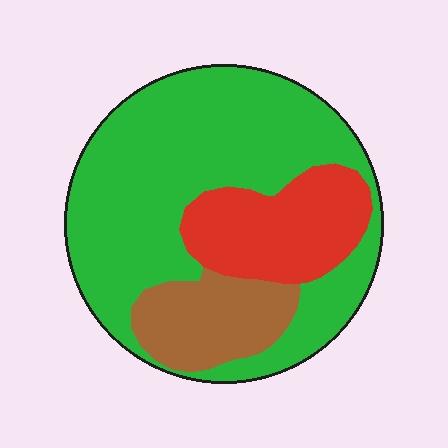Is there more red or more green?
Green.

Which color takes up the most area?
Green, at roughly 65%.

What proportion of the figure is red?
Red takes up less than a quarter of the figure.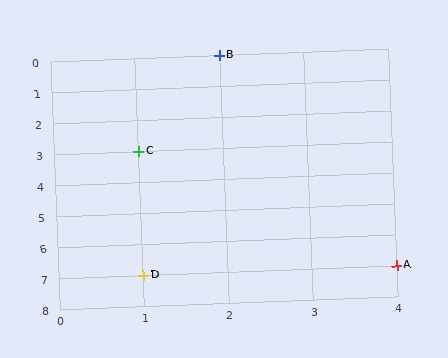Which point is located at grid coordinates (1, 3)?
Point C is at (1, 3).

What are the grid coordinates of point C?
Point C is at grid coordinates (1, 3).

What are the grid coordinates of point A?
Point A is at grid coordinates (4, 7).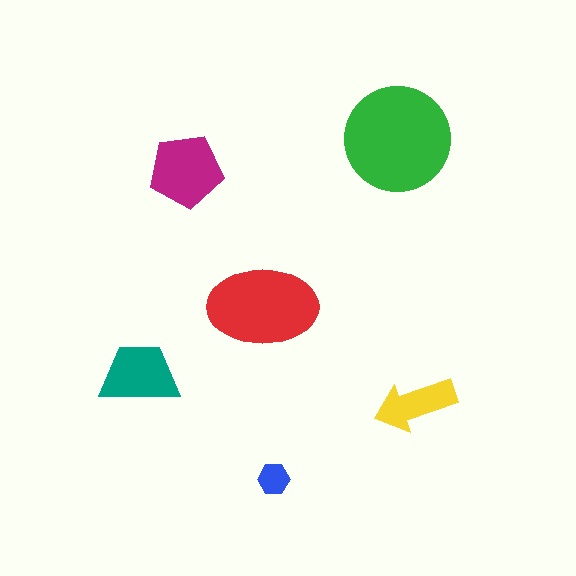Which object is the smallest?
The blue hexagon.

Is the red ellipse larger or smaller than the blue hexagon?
Larger.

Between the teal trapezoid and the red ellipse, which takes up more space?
The red ellipse.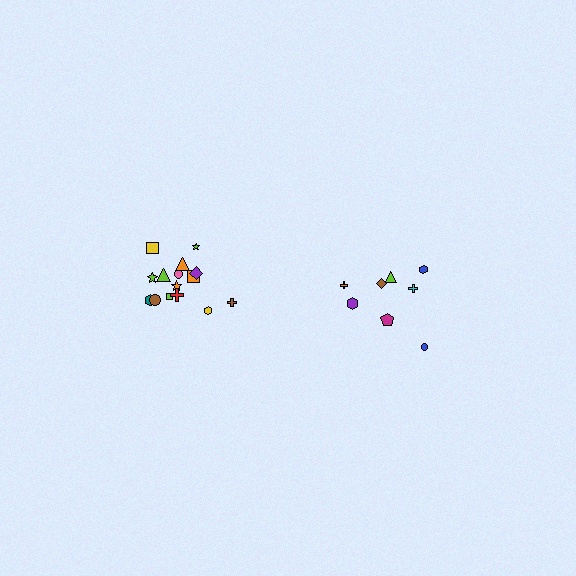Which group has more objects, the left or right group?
The left group.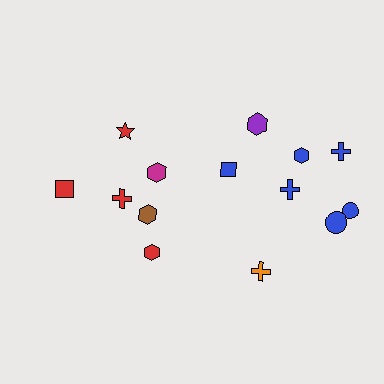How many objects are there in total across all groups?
There are 14 objects.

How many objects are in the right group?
There are 8 objects.